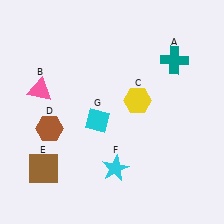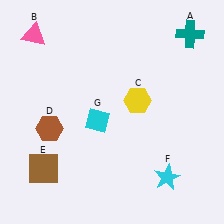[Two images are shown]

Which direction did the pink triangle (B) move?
The pink triangle (B) moved up.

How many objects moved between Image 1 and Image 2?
3 objects moved between the two images.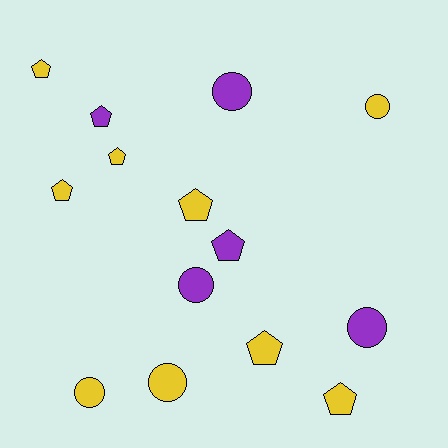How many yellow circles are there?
There are 3 yellow circles.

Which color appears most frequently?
Yellow, with 9 objects.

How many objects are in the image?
There are 14 objects.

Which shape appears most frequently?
Pentagon, with 8 objects.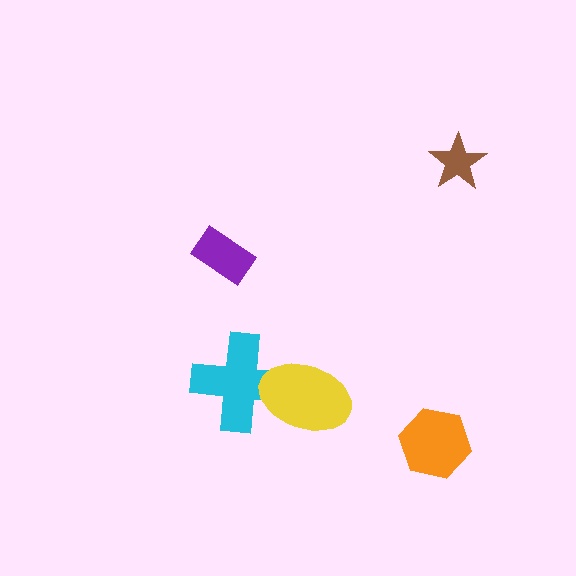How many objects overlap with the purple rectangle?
0 objects overlap with the purple rectangle.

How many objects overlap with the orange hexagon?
0 objects overlap with the orange hexagon.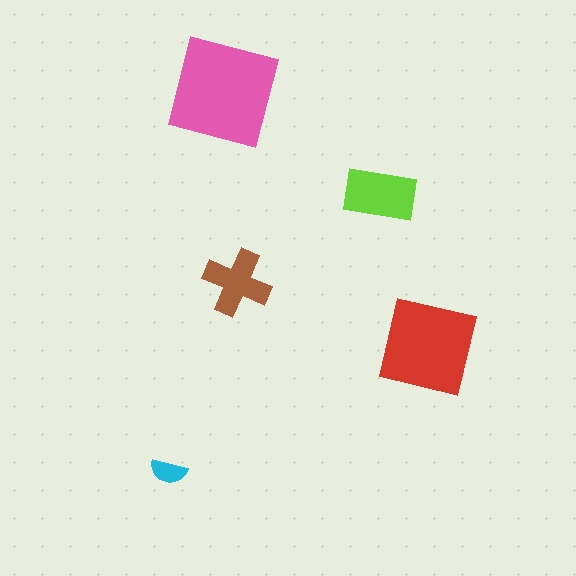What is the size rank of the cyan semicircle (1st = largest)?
5th.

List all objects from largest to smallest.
The pink square, the red square, the lime rectangle, the brown cross, the cyan semicircle.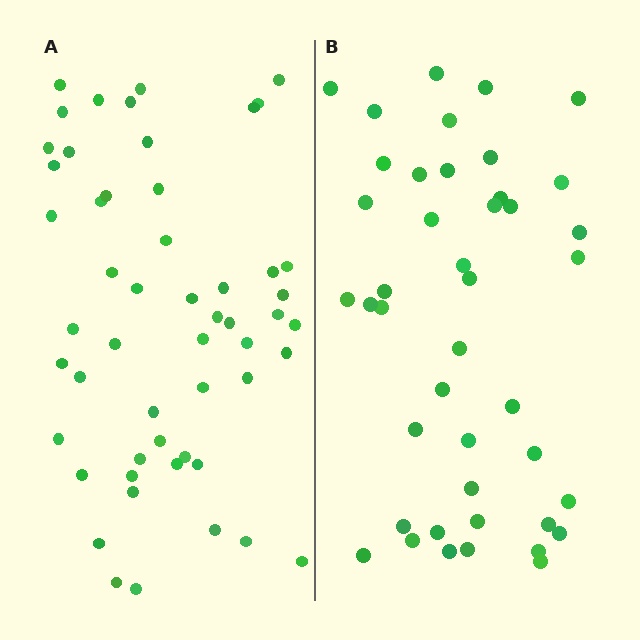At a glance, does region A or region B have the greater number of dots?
Region A (the left region) has more dots.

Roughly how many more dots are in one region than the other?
Region A has roughly 10 or so more dots than region B.